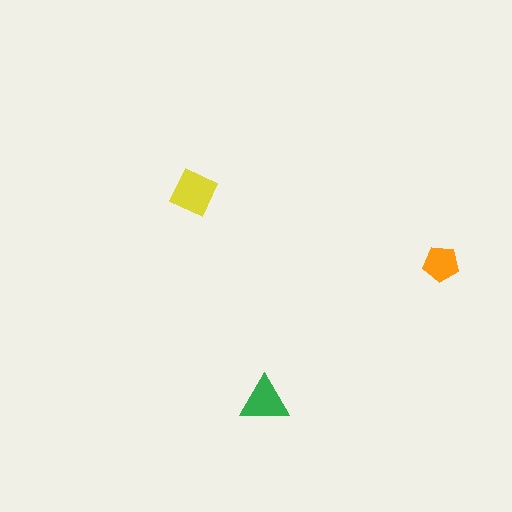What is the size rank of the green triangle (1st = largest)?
2nd.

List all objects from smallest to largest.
The orange pentagon, the green triangle, the yellow diamond.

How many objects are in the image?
There are 3 objects in the image.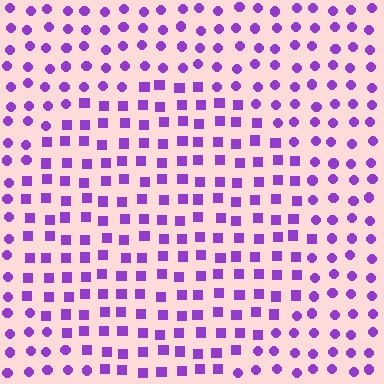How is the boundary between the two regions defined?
The boundary is defined by a change in element shape: squares inside vs. circles outside. All elements share the same color and spacing.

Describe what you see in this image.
The image is filled with small purple elements arranged in a uniform grid. A circle-shaped region contains squares, while the surrounding area contains circles. The boundary is defined purely by the change in element shape.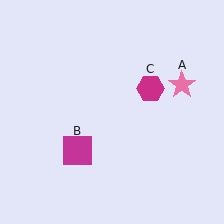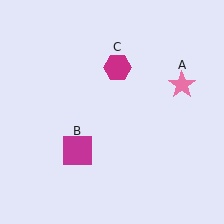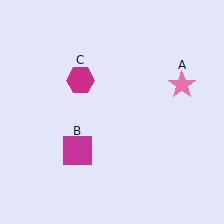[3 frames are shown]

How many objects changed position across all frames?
1 object changed position: magenta hexagon (object C).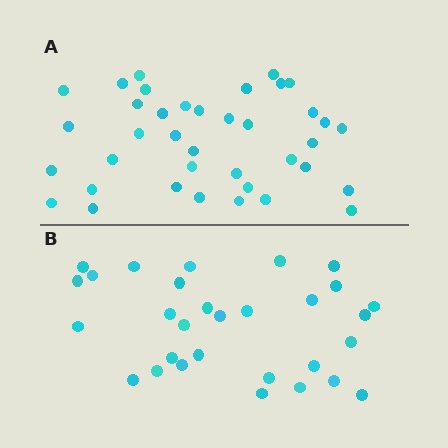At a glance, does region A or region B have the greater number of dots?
Region A (the top region) has more dots.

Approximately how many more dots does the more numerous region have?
Region A has roughly 8 or so more dots than region B.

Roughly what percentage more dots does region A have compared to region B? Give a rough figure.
About 25% more.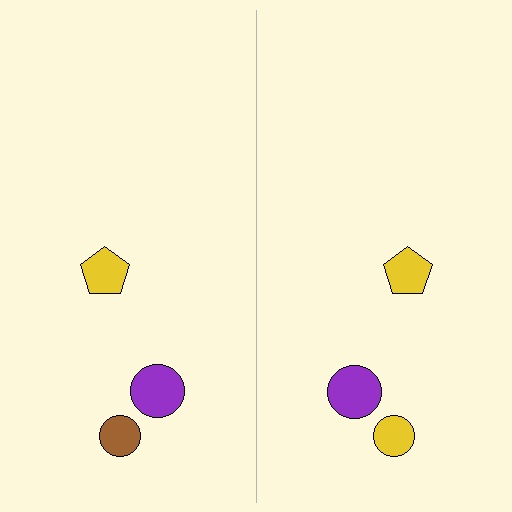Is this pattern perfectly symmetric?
No, the pattern is not perfectly symmetric. The yellow circle on the right side breaks the symmetry — its mirror counterpart is brown.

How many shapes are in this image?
There are 6 shapes in this image.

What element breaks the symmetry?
The yellow circle on the right side breaks the symmetry — its mirror counterpart is brown.